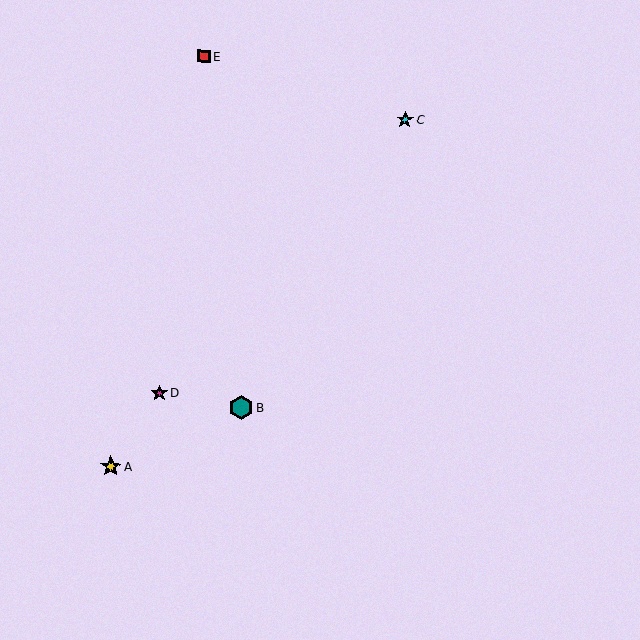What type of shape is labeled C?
Shape C is a cyan star.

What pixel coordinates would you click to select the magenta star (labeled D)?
Click at (159, 393) to select the magenta star D.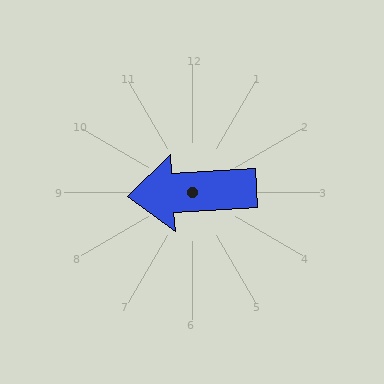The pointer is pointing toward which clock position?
Roughly 9 o'clock.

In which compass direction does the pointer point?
West.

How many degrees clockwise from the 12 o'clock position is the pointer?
Approximately 266 degrees.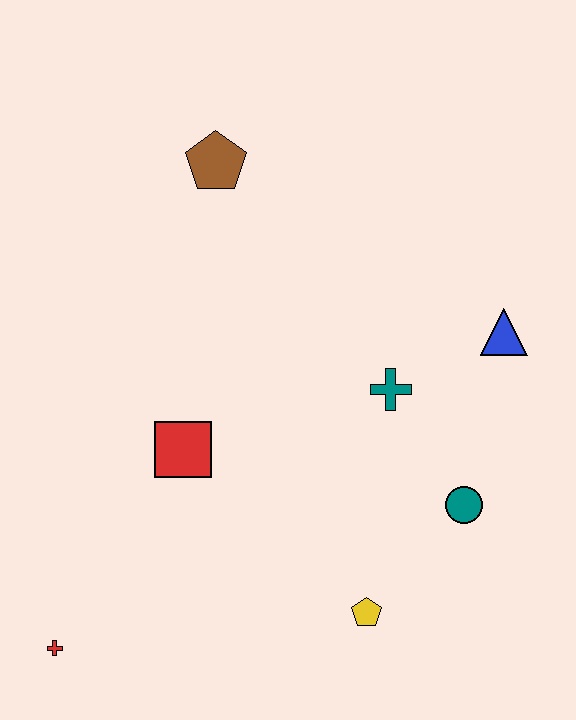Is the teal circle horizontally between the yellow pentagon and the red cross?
No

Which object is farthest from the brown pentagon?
The red cross is farthest from the brown pentagon.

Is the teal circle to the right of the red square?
Yes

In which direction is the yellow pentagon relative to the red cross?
The yellow pentagon is to the right of the red cross.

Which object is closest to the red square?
The teal cross is closest to the red square.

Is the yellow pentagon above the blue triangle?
No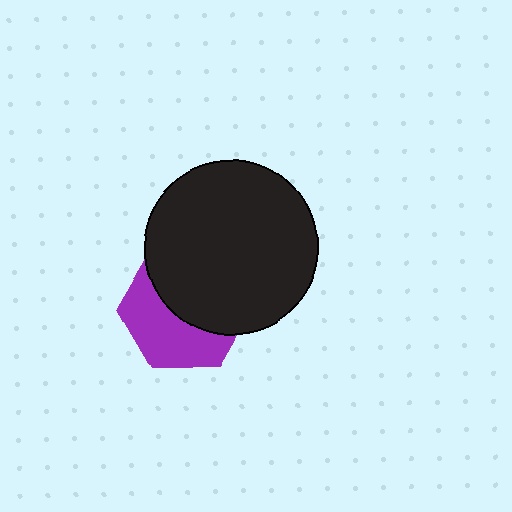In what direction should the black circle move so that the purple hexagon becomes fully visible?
The black circle should move up. That is the shortest direction to clear the overlap and leave the purple hexagon fully visible.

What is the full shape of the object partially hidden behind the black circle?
The partially hidden object is a purple hexagon.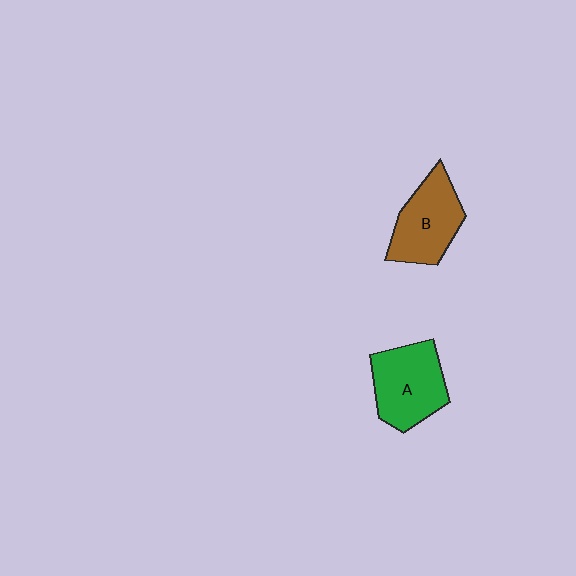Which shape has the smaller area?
Shape B (brown).